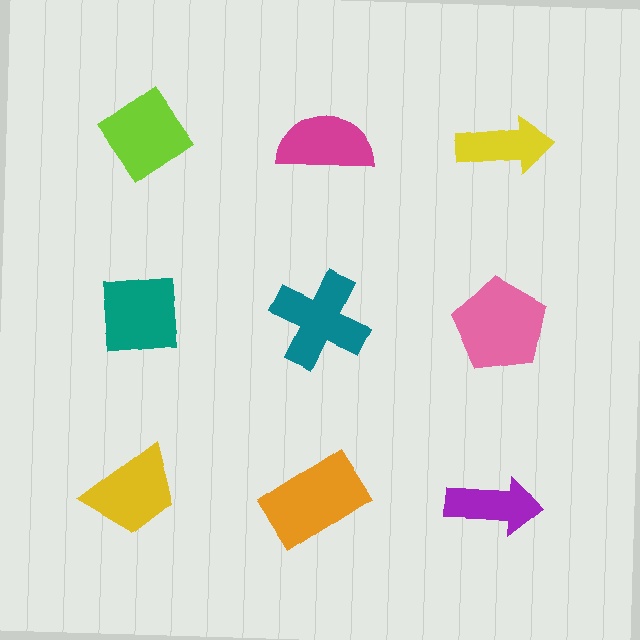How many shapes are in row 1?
3 shapes.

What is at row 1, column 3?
A yellow arrow.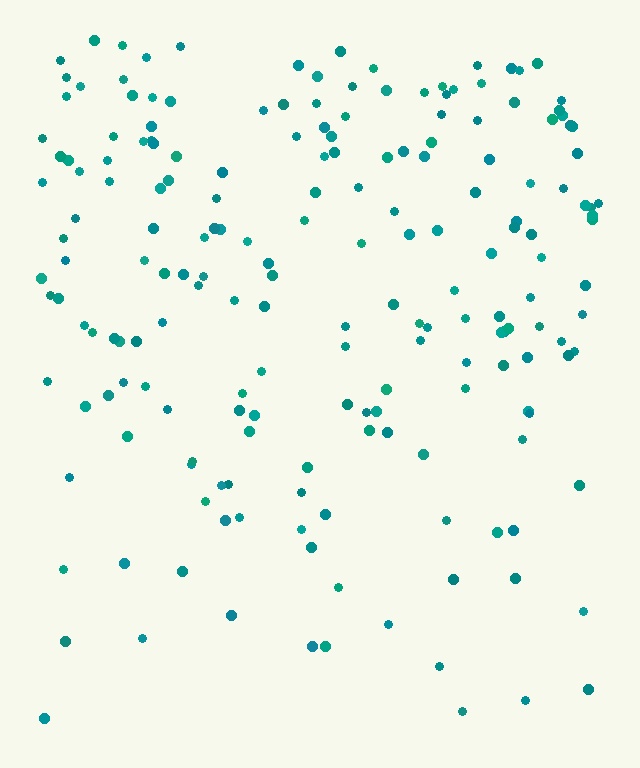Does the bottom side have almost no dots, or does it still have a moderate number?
Still a moderate number, just noticeably fewer than the top.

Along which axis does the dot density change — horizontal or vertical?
Vertical.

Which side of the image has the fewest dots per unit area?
The bottom.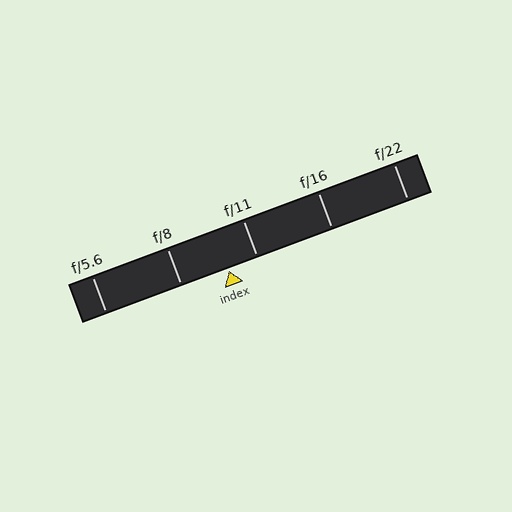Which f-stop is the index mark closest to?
The index mark is closest to f/11.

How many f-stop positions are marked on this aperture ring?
There are 5 f-stop positions marked.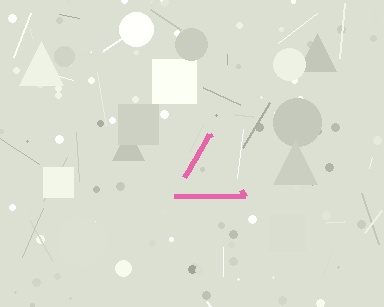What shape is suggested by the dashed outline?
The dashed outline suggests a triangle.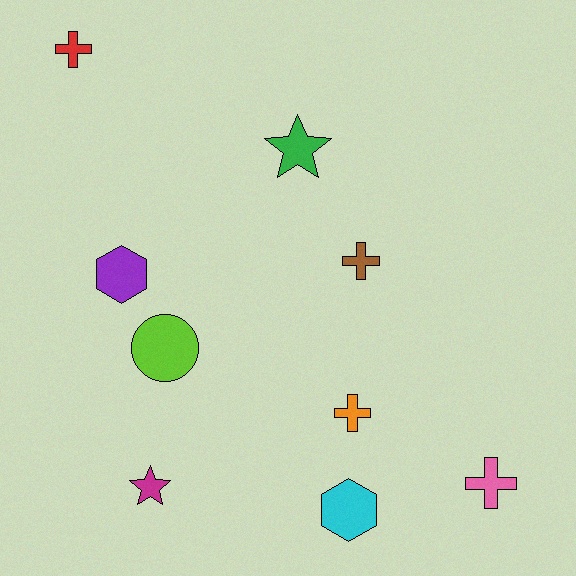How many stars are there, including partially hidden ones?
There are 2 stars.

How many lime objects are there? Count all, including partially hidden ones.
There is 1 lime object.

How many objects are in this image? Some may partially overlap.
There are 9 objects.